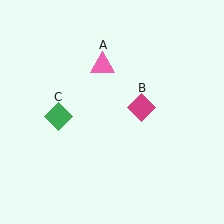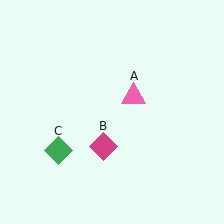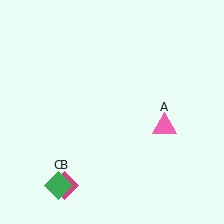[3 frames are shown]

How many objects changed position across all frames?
3 objects changed position: pink triangle (object A), magenta diamond (object B), green diamond (object C).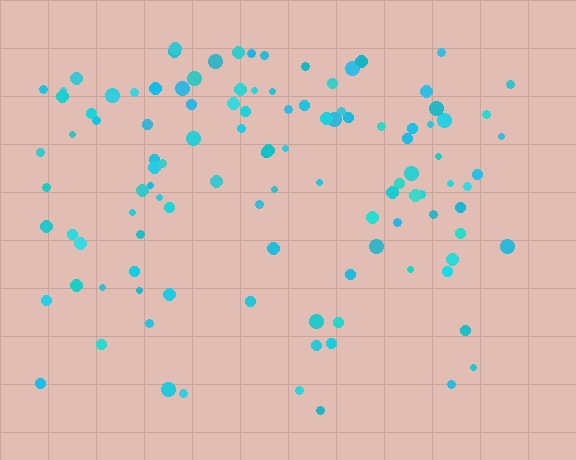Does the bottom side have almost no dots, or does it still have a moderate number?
Still a moderate number, just noticeably fewer than the top.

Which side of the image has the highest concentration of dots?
The top.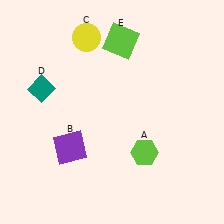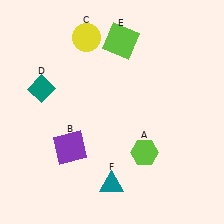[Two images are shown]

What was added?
A teal triangle (F) was added in Image 2.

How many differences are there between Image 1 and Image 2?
There is 1 difference between the two images.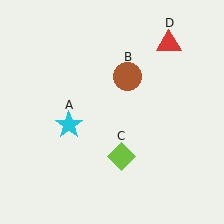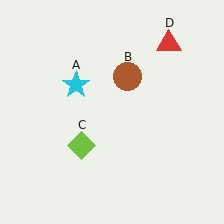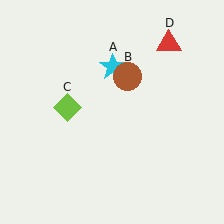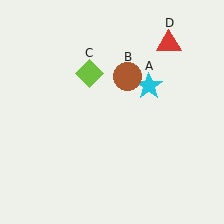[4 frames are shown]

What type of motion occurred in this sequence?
The cyan star (object A), lime diamond (object C) rotated clockwise around the center of the scene.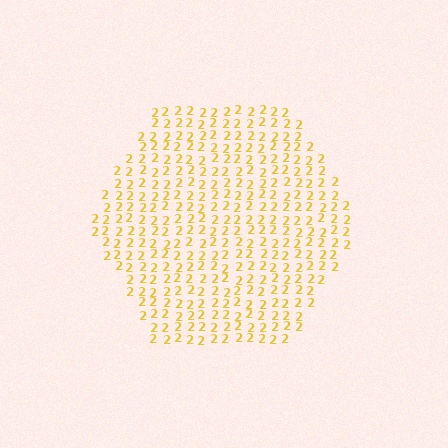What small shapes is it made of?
It is made of small digit 2's.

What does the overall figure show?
The overall figure shows a hexagon.